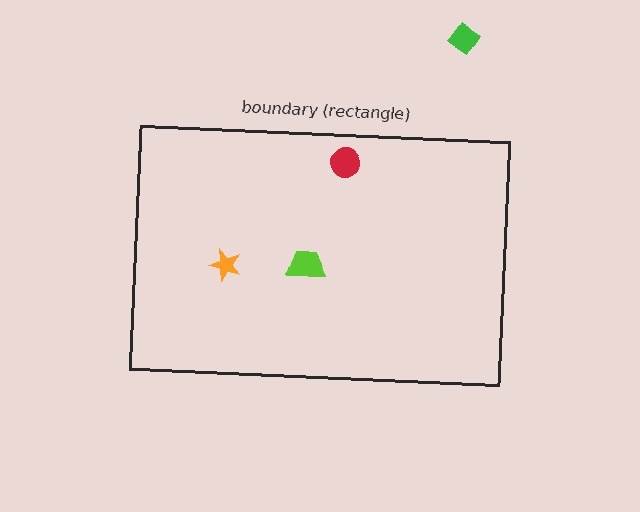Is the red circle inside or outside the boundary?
Inside.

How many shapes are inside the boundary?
3 inside, 1 outside.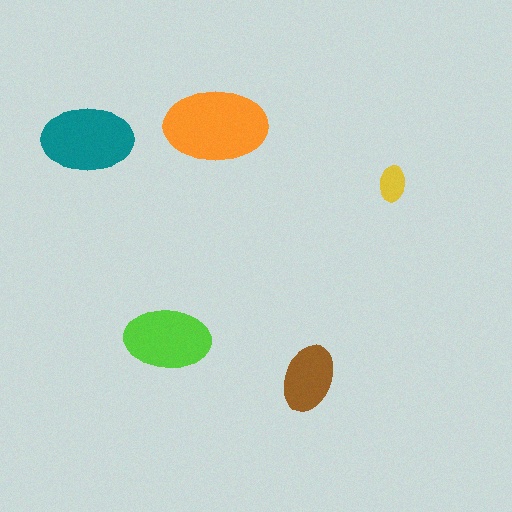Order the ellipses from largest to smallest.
the orange one, the teal one, the lime one, the brown one, the yellow one.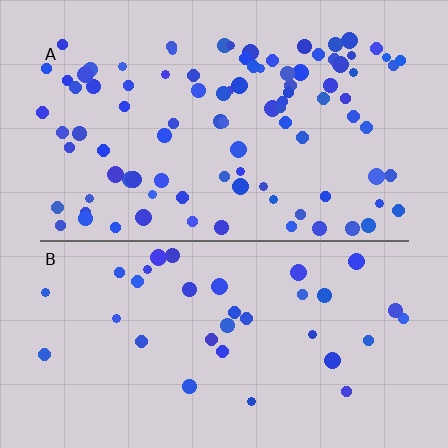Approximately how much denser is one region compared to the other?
Approximately 2.7× — region A over region B.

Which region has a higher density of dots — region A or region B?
A (the top).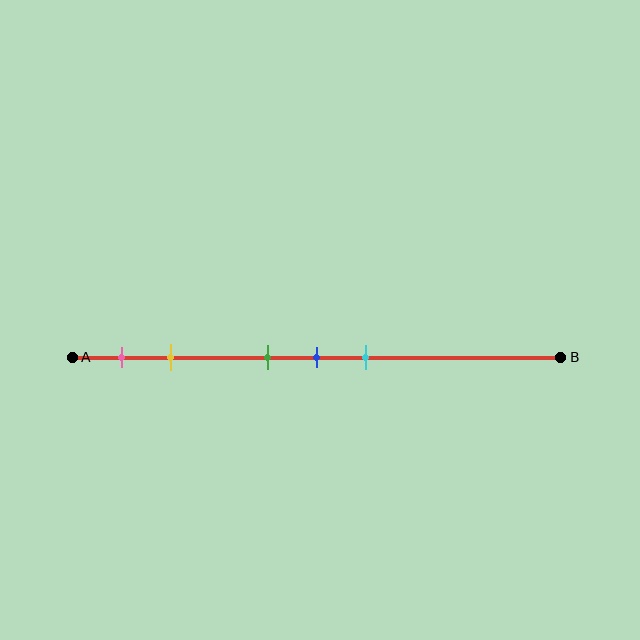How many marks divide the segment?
There are 5 marks dividing the segment.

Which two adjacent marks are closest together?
The green and blue marks are the closest adjacent pair.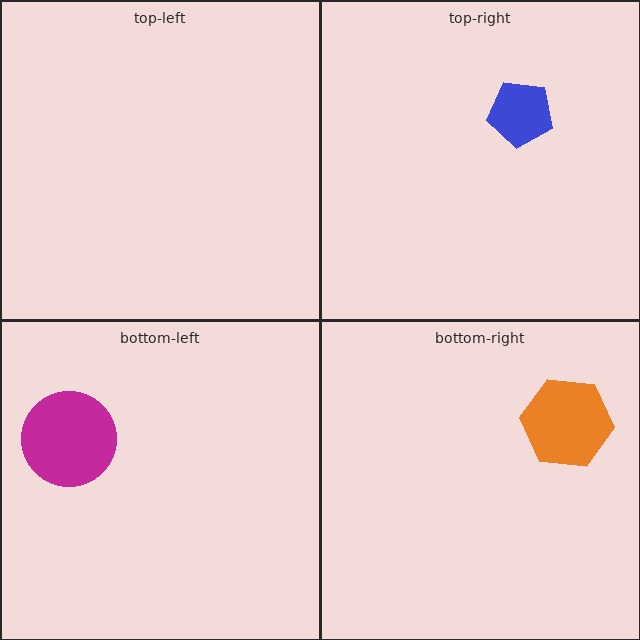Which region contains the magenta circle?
The bottom-left region.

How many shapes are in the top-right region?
1.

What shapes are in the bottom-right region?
The orange hexagon.